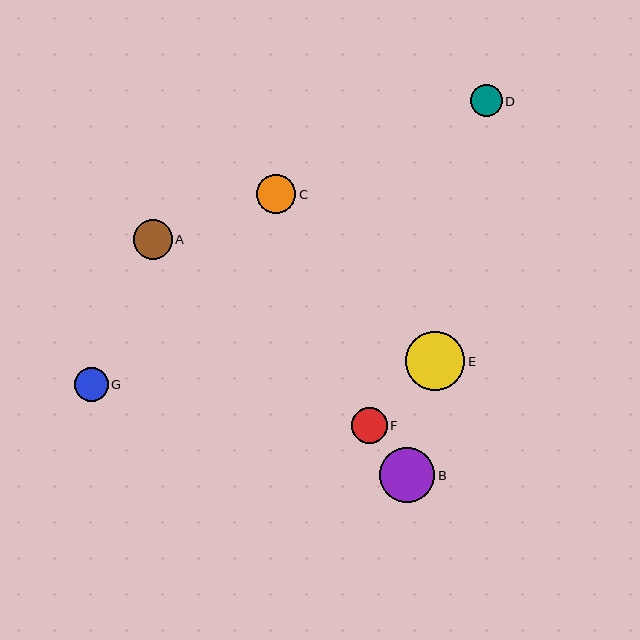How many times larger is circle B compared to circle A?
Circle B is approximately 1.4 times the size of circle A.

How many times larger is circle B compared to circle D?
Circle B is approximately 1.7 times the size of circle D.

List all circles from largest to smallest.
From largest to smallest: E, B, C, A, F, G, D.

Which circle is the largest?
Circle E is the largest with a size of approximately 59 pixels.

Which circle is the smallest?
Circle D is the smallest with a size of approximately 32 pixels.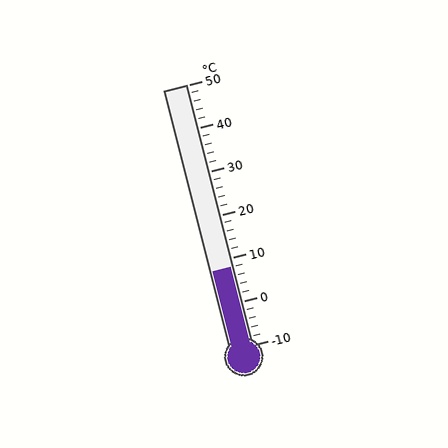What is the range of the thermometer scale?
The thermometer scale ranges from -10°C to 50°C.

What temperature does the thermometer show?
The thermometer shows approximately 8°C.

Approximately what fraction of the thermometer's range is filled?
The thermometer is filled to approximately 30% of its range.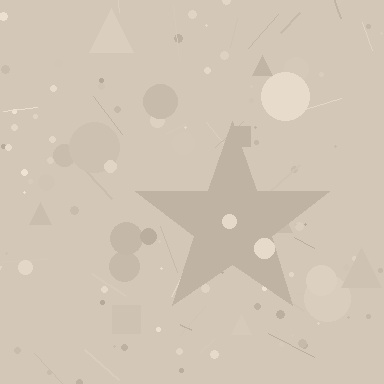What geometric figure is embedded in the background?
A star is embedded in the background.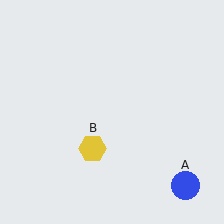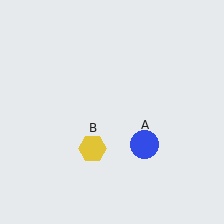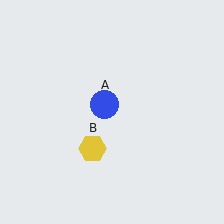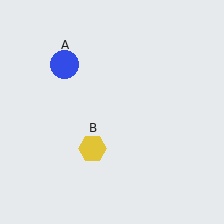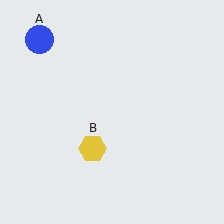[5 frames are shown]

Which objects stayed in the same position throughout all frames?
Yellow hexagon (object B) remained stationary.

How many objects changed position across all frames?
1 object changed position: blue circle (object A).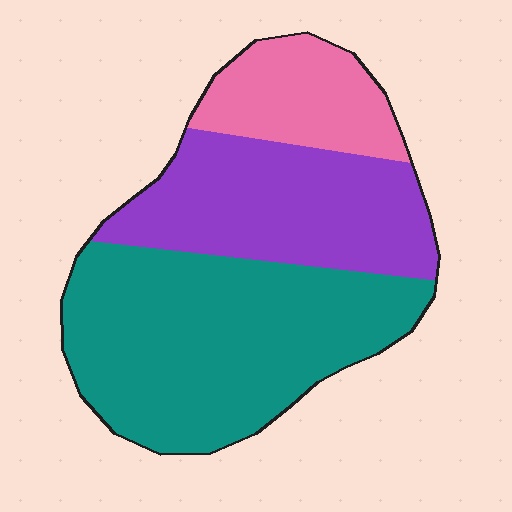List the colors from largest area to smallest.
From largest to smallest: teal, purple, pink.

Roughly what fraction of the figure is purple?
Purple takes up about one third (1/3) of the figure.